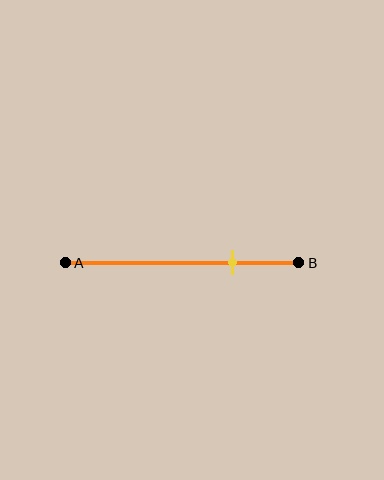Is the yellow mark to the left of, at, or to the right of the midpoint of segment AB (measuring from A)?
The yellow mark is to the right of the midpoint of segment AB.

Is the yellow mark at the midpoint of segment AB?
No, the mark is at about 70% from A, not at the 50% midpoint.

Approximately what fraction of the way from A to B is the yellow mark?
The yellow mark is approximately 70% of the way from A to B.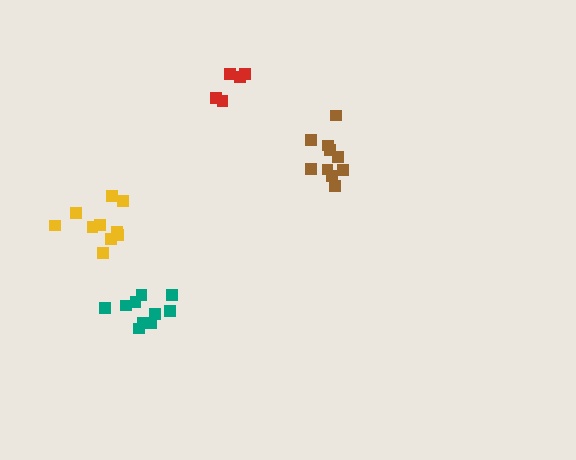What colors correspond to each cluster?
The clusters are colored: red, brown, yellow, teal.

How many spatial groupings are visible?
There are 4 spatial groupings.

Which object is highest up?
The red cluster is topmost.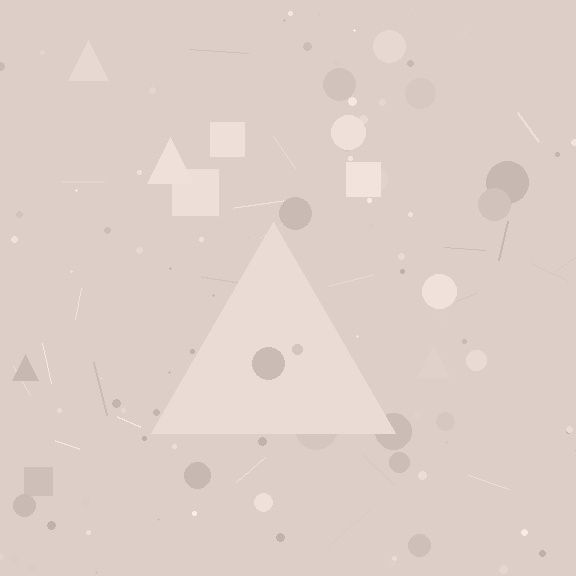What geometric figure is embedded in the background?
A triangle is embedded in the background.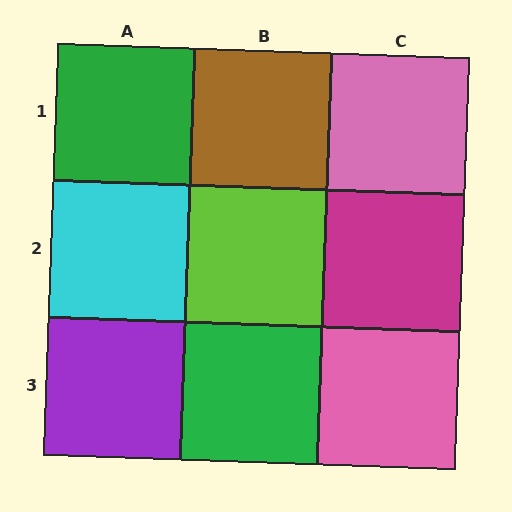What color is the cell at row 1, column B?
Brown.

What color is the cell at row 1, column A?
Green.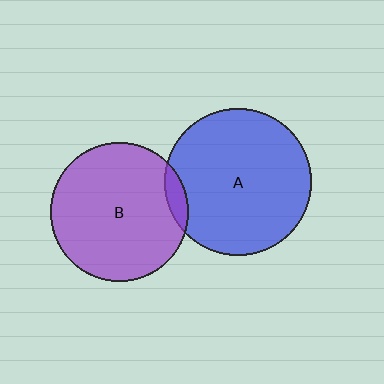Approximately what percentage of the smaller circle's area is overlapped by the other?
Approximately 5%.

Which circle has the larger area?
Circle A (blue).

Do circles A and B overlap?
Yes.